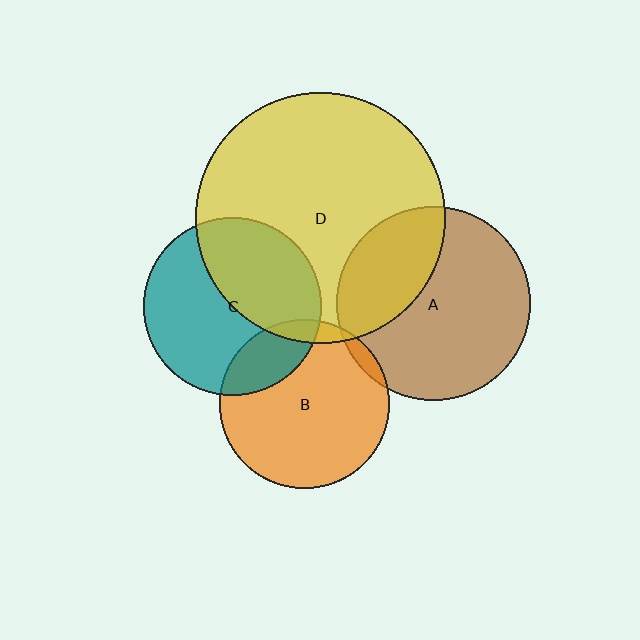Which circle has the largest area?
Circle D (yellow).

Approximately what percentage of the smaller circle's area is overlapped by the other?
Approximately 45%.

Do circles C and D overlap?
Yes.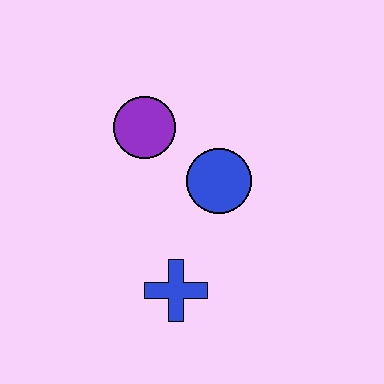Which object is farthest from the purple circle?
The blue cross is farthest from the purple circle.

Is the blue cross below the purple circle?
Yes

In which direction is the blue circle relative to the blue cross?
The blue circle is above the blue cross.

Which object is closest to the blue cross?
The blue circle is closest to the blue cross.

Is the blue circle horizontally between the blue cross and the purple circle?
No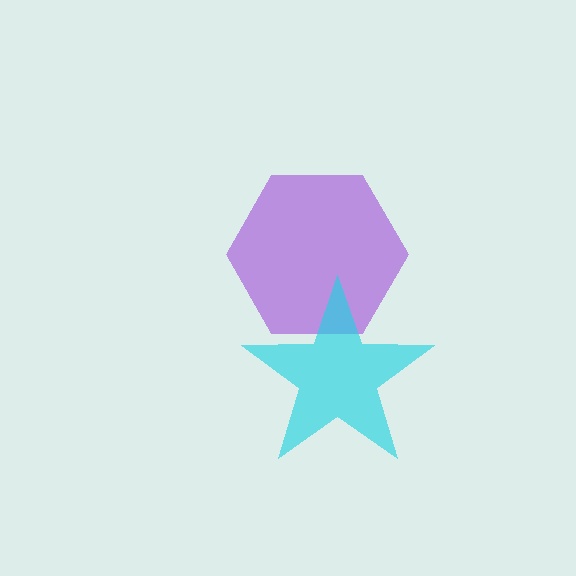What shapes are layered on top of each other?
The layered shapes are: a purple hexagon, a cyan star.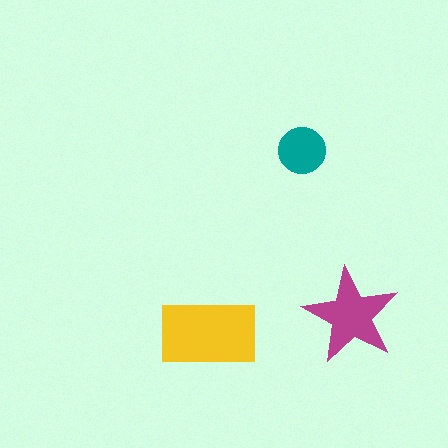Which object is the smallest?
The teal circle.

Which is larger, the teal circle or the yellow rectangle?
The yellow rectangle.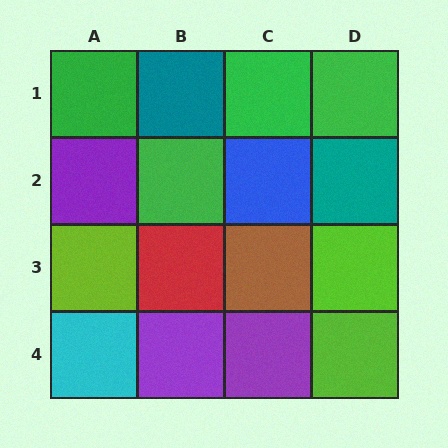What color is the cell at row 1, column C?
Green.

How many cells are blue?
1 cell is blue.